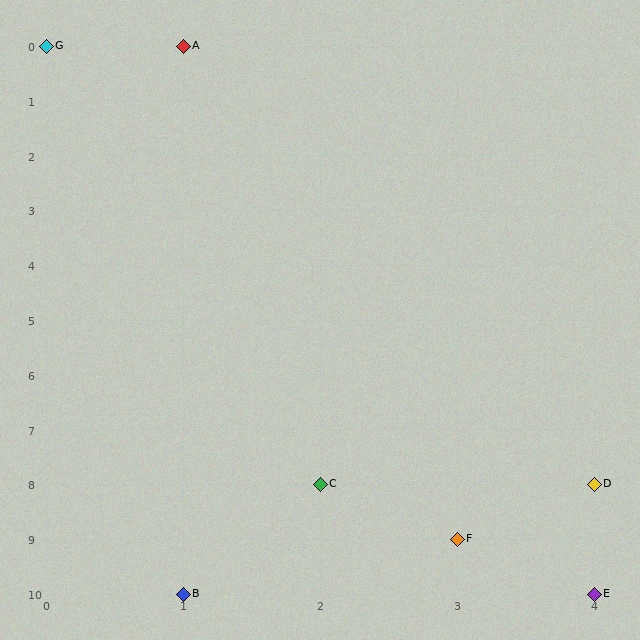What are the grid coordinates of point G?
Point G is at grid coordinates (0, 0).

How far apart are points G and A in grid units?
Points G and A are 1 column apart.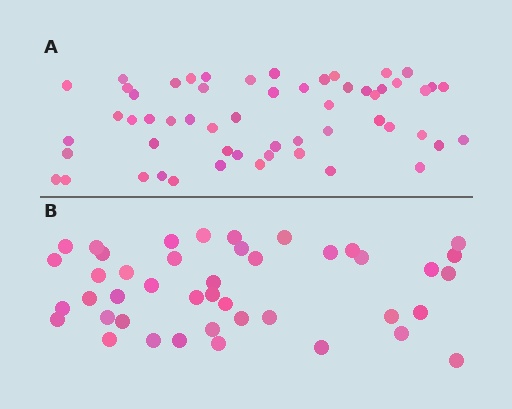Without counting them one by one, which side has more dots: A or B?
Region A (the top region) has more dots.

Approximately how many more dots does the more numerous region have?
Region A has approximately 15 more dots than region B.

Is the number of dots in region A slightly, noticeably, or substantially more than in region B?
Region A has noticeably more, but not dramatically so. The ratio is roughly 1.3 to 1.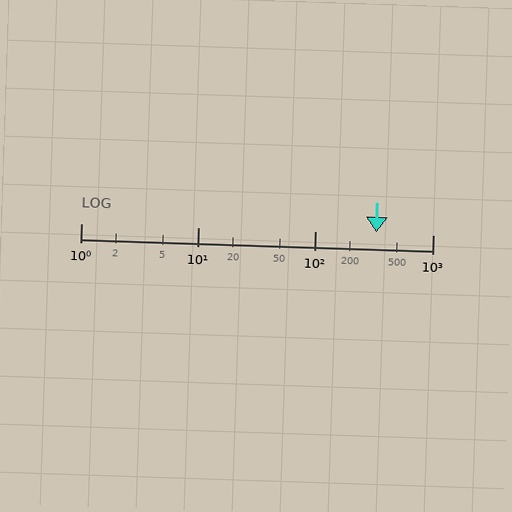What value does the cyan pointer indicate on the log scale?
The pointer indicates approximately 330.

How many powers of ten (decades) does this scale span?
The scale spans 3 decades, from 1 to 1000.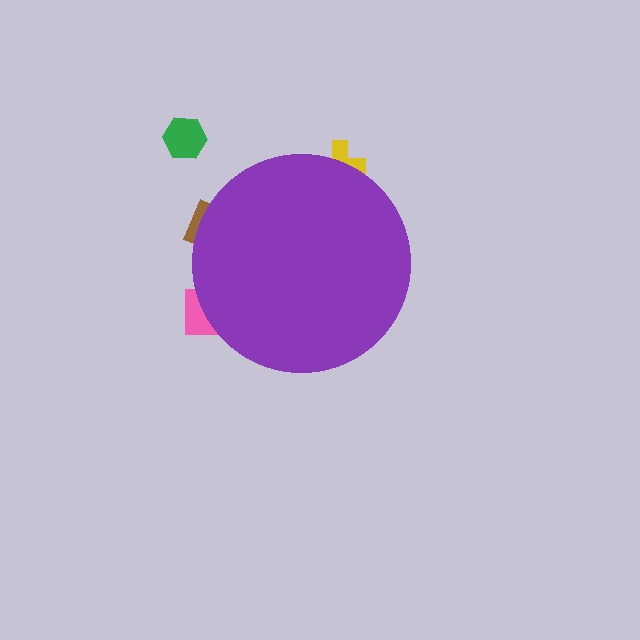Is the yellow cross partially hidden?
Yes, the yellow cross is partially hidden behind the purple circle.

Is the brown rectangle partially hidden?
Yes, the brown rectangle is partially hidden behind the purple circle.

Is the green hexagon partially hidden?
No, the green hexagon is fully visible.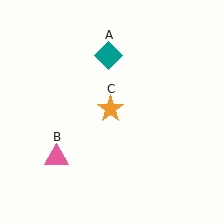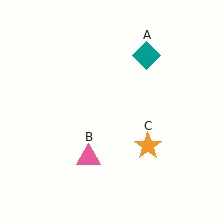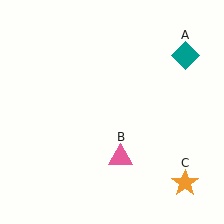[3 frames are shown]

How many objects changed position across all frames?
3 objects changed position: teal diamond (object A), pink triangle (object B), orange star (object C).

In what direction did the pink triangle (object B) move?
The pink triangle (object B) moved right.